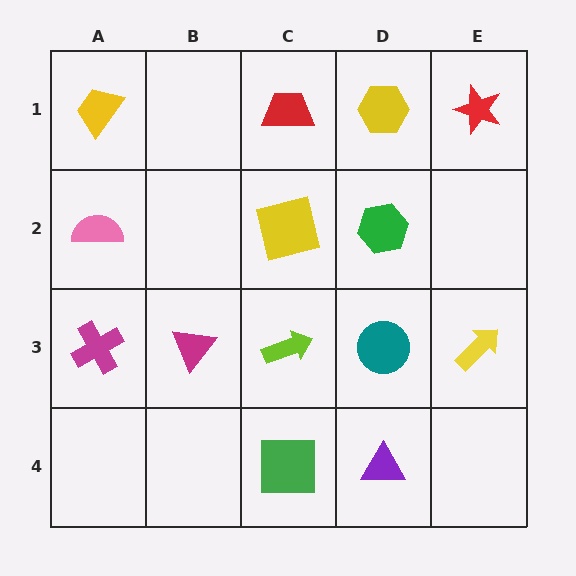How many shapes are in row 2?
3 shapes.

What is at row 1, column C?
A red trapezoid.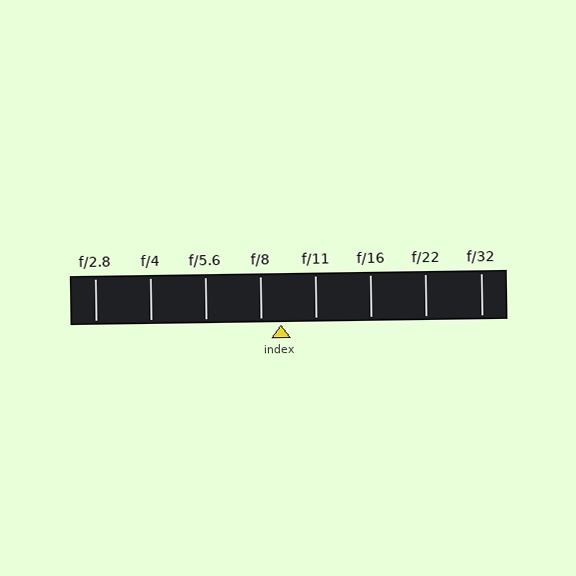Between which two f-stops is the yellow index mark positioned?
The index mark is between f/8 and f/11.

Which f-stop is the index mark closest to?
The index mark is closest to f/8.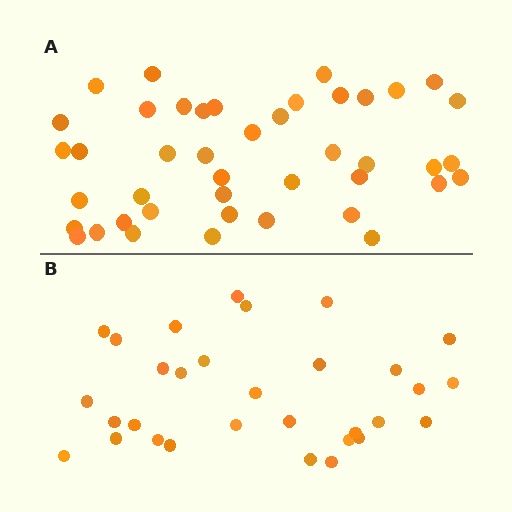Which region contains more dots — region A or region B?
Region A (the top region) has more dots.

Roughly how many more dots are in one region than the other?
Region A has roughly 12 or so more dots than region B.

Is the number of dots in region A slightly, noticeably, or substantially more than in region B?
Region A has noticeably more, but not dramatically so. The ratio is roughly 1.4 to 1.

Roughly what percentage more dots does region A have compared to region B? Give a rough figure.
About 40% more.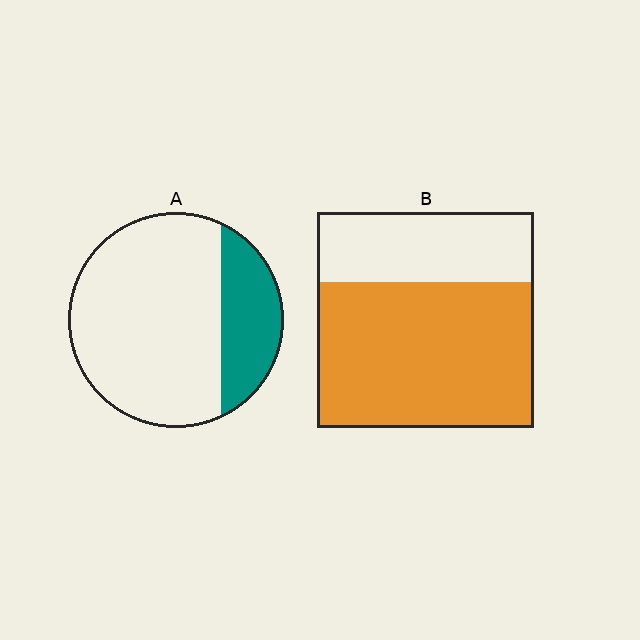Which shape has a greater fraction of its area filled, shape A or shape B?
Shape B.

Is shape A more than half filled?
No.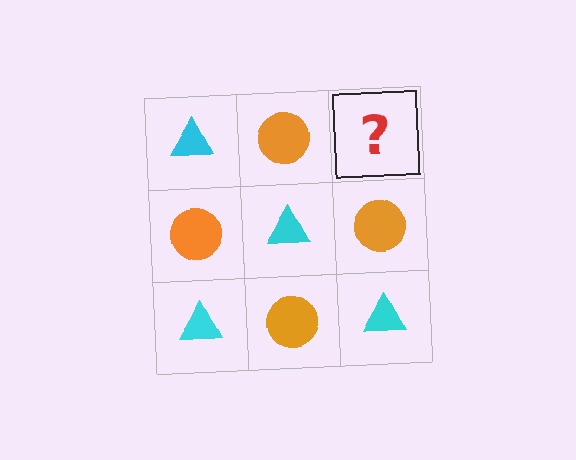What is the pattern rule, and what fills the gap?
The rule is that it alternates cyan triangle and orange circle in a checkerboard pattern. The gap should be filled with a cyan triangle.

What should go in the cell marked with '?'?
The missing cell should contain a cyan triangle.